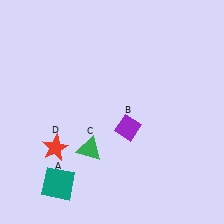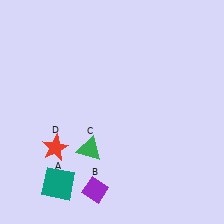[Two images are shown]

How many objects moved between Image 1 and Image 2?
1 object moved between the two images.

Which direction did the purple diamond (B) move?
The purple diamond (B) moved down.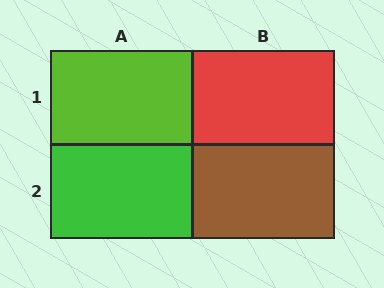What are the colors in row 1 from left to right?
Lime, red.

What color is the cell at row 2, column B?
Brown.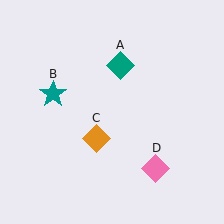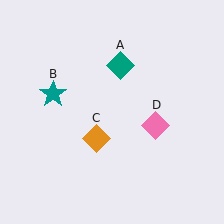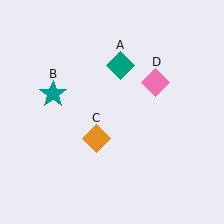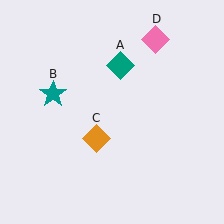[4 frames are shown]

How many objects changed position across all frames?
1 object changed position: pink diamond (object D).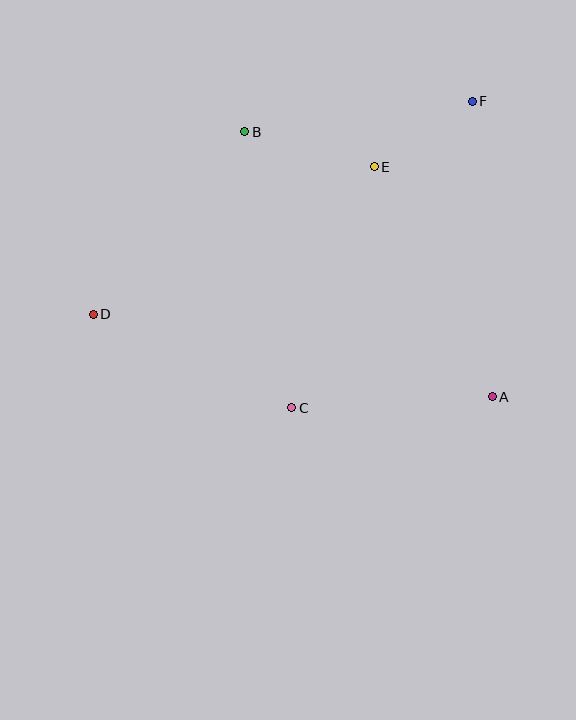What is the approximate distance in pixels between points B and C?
The distance between B and C is approximately 280 pixels.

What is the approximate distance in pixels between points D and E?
The distance between D and E is approximately 317 pixels.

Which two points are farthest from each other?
Points D and F are farthest from each other.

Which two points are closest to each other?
Points E and F are closest to each other.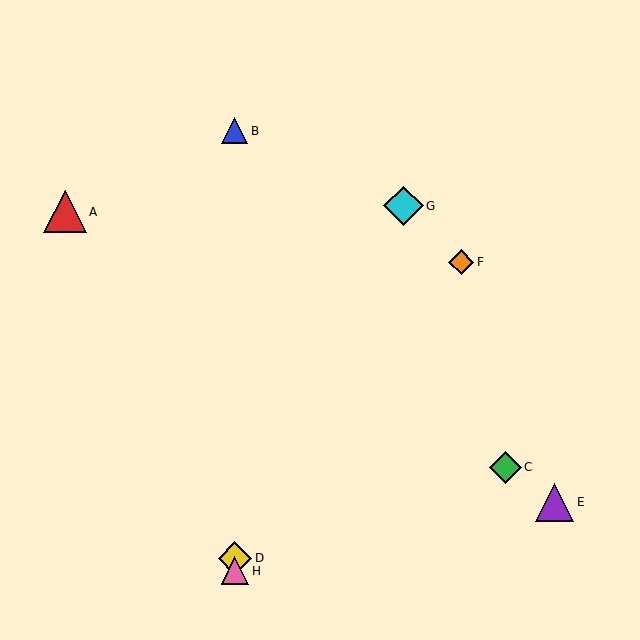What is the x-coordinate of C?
Object C is at x≈505.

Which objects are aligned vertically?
Objects B, D, H are aligned vertically.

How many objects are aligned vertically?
3 objects (B, D, H) are aligned vertically.